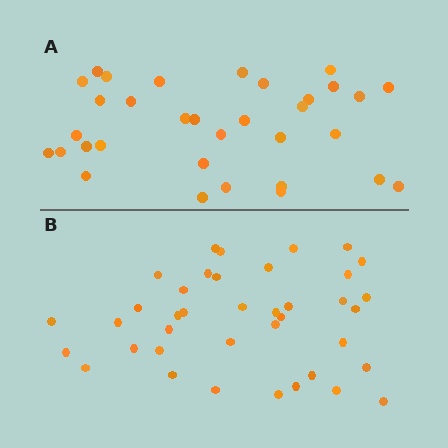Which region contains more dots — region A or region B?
Region B (the bottom region) has more dots.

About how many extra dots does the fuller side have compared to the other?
Region B has about 6 more dots than region A.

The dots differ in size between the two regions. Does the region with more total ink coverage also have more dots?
No. Region A has more total ink coverage because its dots are larger, but region B actually contains more individual dots. Total area can be misleading — the number of items is what matters here.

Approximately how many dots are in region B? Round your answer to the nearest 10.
About 40 dots. (The exact count is 39, which rounds to 40.)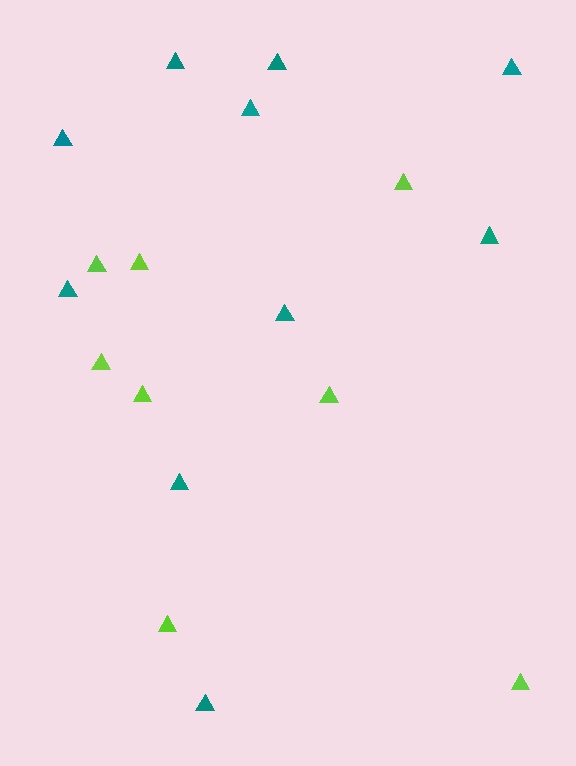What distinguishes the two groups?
There are 2 groups: one group of lime triangles (8) and one group of teal triangles (10).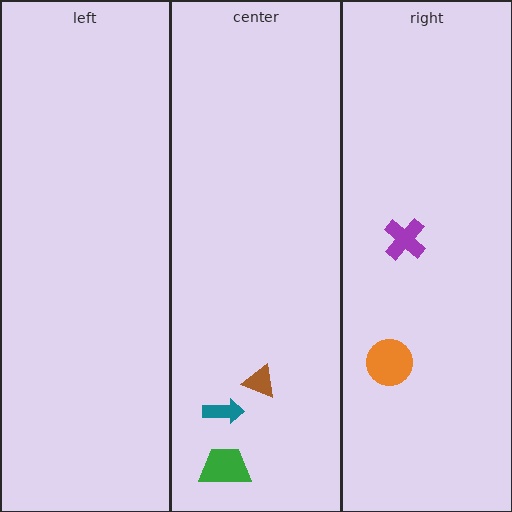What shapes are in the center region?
The teal arrow, the brown triangle, the green trapezoid.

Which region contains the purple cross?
The right region.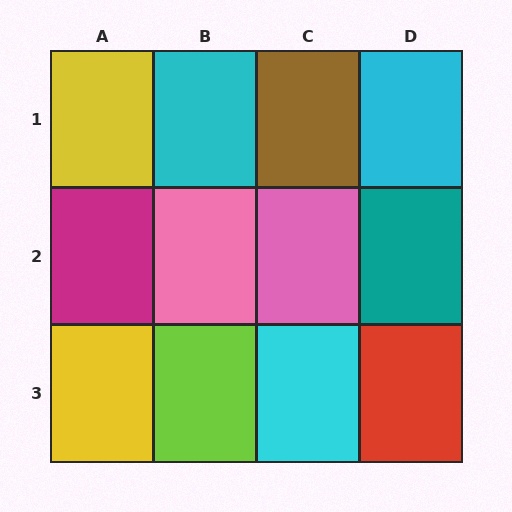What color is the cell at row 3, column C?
Cyan.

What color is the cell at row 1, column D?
Cyan.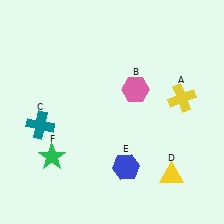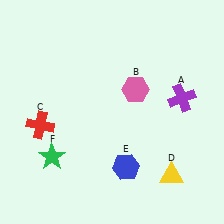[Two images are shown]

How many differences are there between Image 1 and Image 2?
There are 2 differences between the two images.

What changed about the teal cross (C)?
In Image 1, C is teal. In Image 2, it changed to red.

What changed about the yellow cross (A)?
In Image 1, A is yellow. In Image 2, it changed to purple.